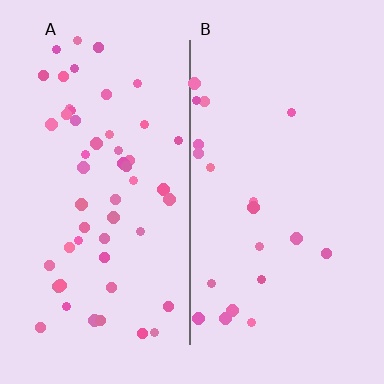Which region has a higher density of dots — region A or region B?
A (the left).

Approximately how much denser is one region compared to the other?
Approximately 2.6× — region A over region B.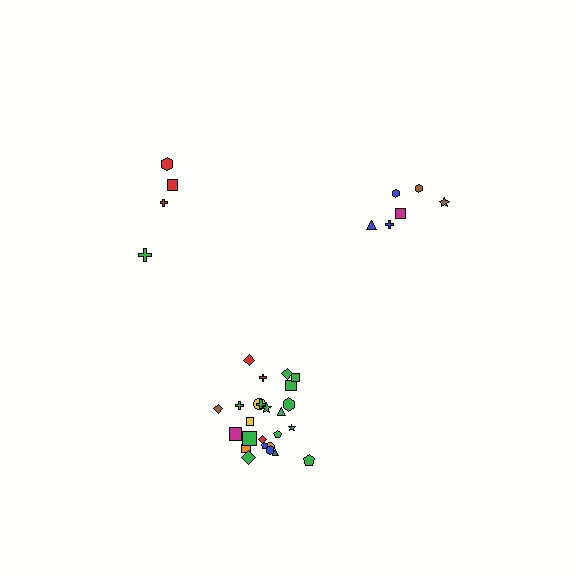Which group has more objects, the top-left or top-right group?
The top-right group.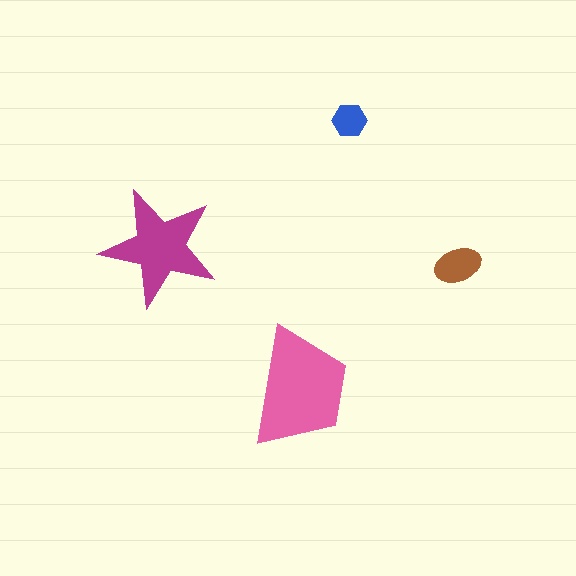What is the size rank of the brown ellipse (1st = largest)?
3rd.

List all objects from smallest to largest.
The blue hexagon, the brown ellipse, the magenta star, the pink trapezoid.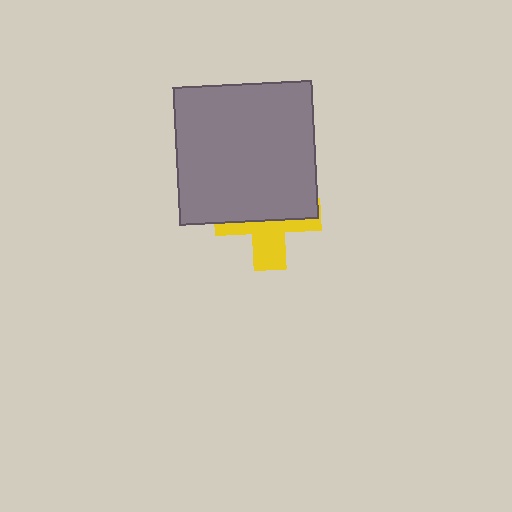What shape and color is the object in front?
The object in front is a gray square.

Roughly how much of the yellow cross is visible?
A small part of it is visible (roughly 43%).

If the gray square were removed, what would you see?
You would see the complete yellow cross.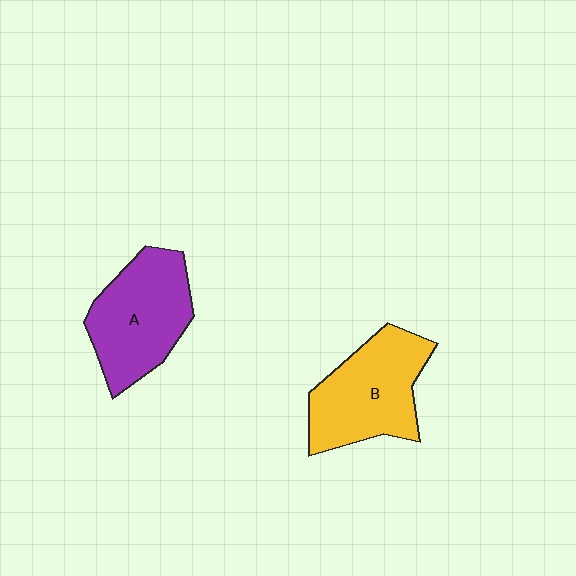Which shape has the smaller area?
Shape A (purple).